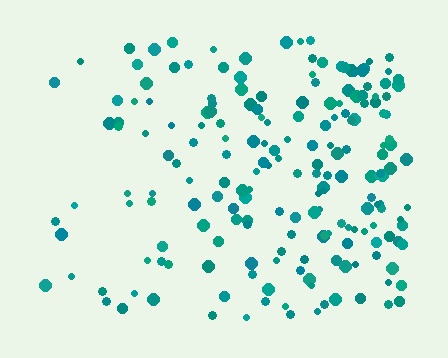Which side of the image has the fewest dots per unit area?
The left.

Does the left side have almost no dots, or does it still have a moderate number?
Still a moderate number, just noticeably fewer than the right.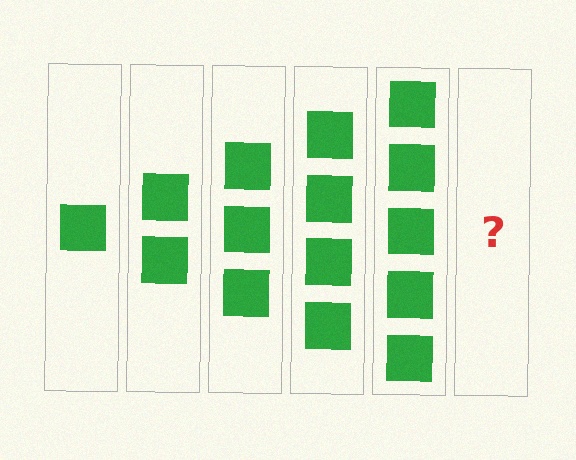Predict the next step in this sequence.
The next step is 6 squares.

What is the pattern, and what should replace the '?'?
The pattern is that each step adds one more square. The '?' should be 6 squares.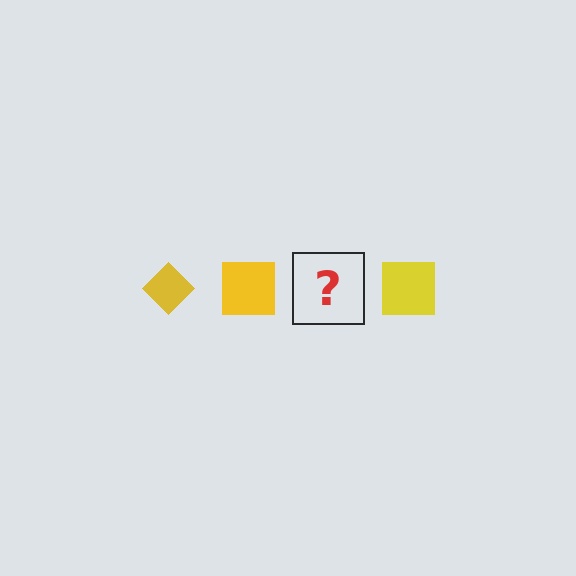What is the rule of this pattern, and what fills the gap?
The rule is that the pattern cycles through diamond, square shapes in yellow. The gap should be filled with a yellow diamond.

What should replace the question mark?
The question mark should be replaced with a yellow diamond.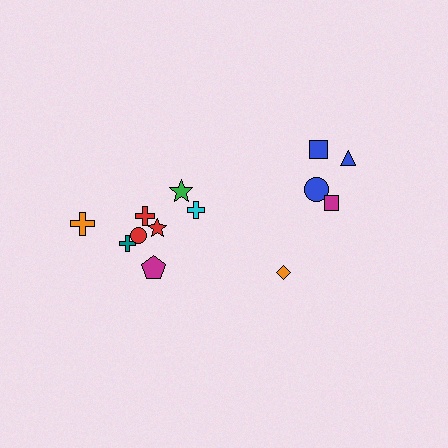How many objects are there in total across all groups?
There are 13 objects.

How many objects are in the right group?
There are 5 objects.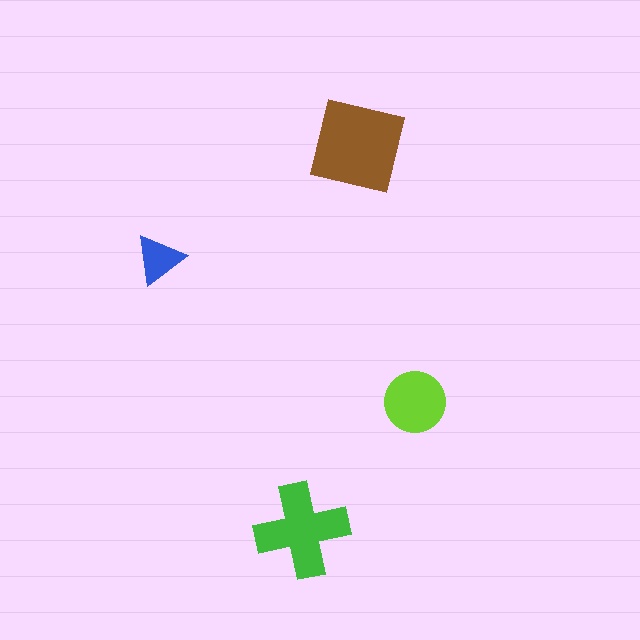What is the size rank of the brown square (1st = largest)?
1st.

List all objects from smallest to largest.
The blue triangle, the lime circle, the green cross, the brown square.